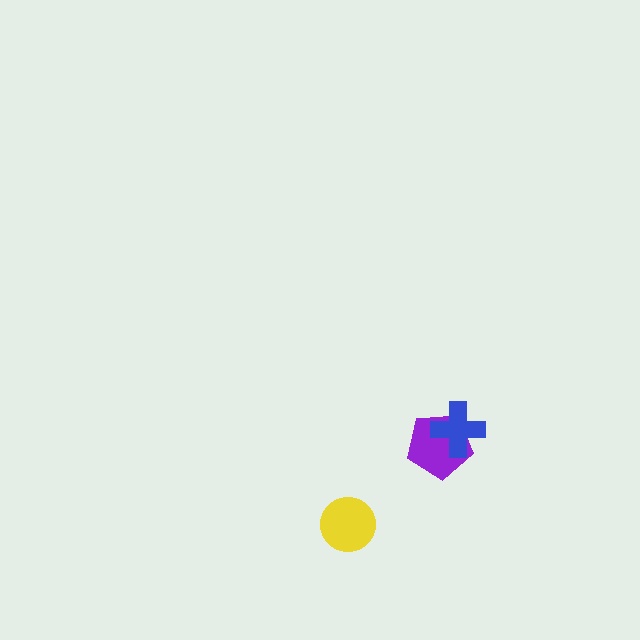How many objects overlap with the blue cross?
1 object overlaps with the blue cross.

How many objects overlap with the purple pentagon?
1 object overlaps with the purple pentagon.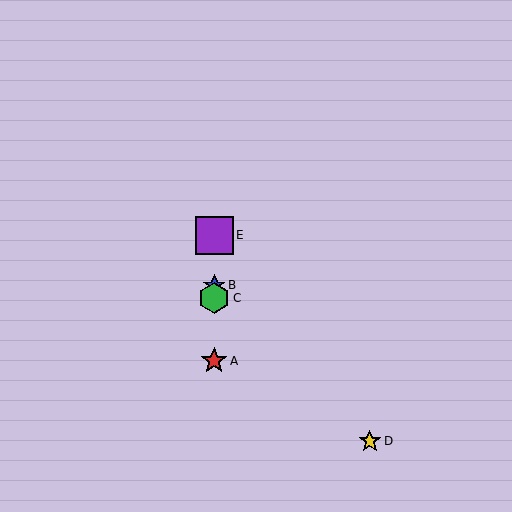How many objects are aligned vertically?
4 objects (A, B, C, E) are aligned vertically.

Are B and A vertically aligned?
Yes, both are at x≈214.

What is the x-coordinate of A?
Object A is at x≈214.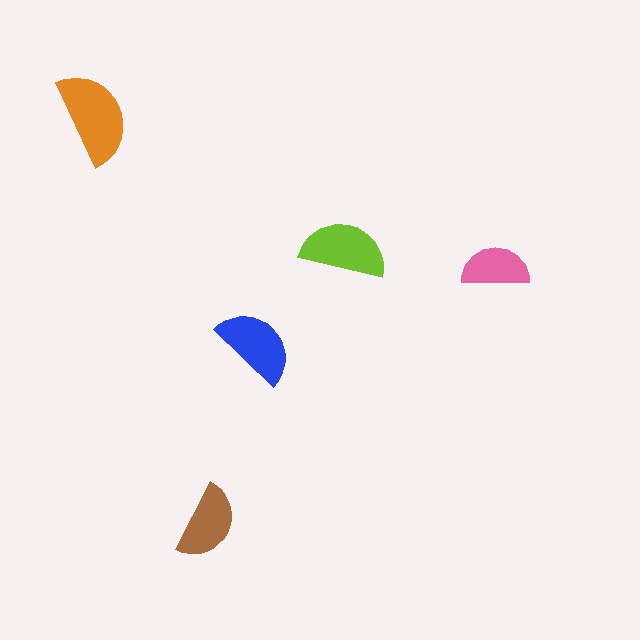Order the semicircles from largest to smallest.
the orange one, the lime one, the blue one, the brown one, the pink one.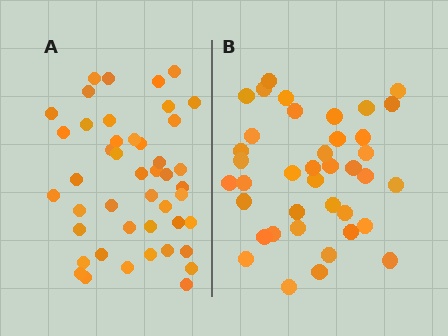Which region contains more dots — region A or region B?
Region A (the left region) has more dots.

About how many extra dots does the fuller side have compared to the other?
Region A has about 6 more dots than region B.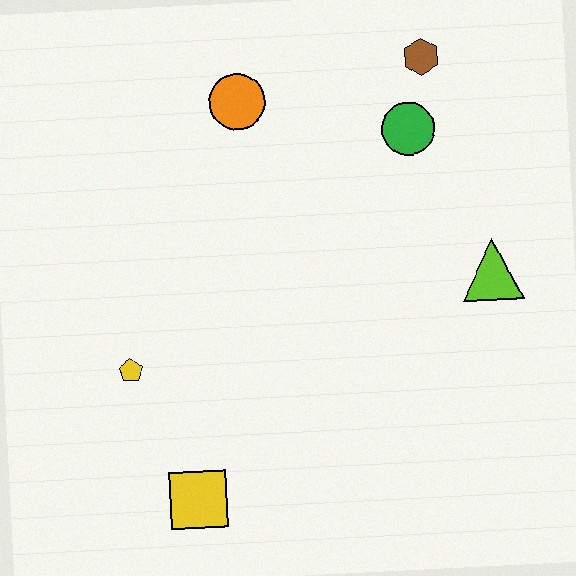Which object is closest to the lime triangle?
The green circle is closest to the lime triangle.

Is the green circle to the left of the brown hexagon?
Yes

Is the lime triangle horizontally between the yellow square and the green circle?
No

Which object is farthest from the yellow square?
The brown hexagon is farthest from the yellow square.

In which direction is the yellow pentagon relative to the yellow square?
The yellow pentagon is above the yellow square.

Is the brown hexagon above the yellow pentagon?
Yes